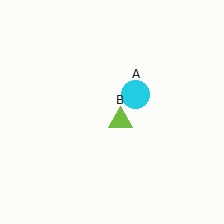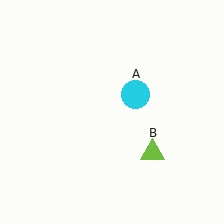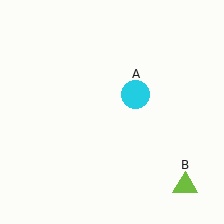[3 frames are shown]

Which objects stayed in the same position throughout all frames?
Cyan circle (object A) remained stationary.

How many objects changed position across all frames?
1 object changed position: lime triangle (object B).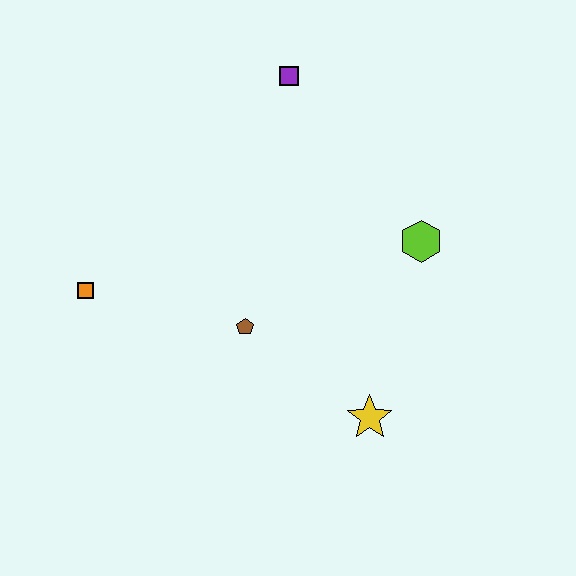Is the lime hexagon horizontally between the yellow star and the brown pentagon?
No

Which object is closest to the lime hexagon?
The yellow star is closest to the lime hexagon.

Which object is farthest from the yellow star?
The purple square is farthest from the yellow star.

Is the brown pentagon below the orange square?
Yes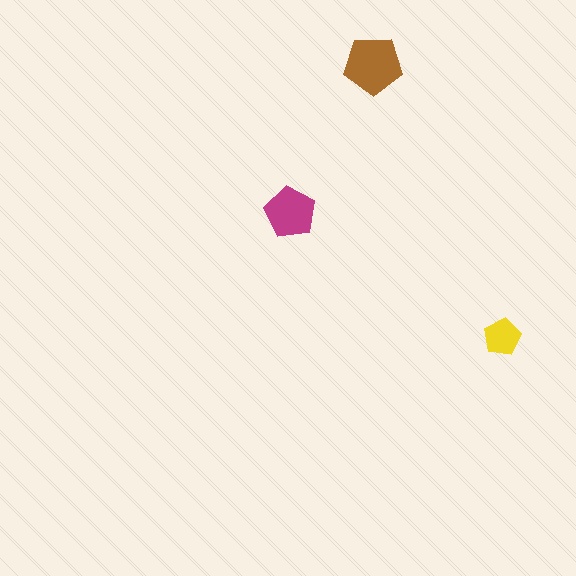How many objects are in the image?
There are 3 objects in the image.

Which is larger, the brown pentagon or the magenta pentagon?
The brown one.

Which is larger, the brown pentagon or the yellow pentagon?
The brown one.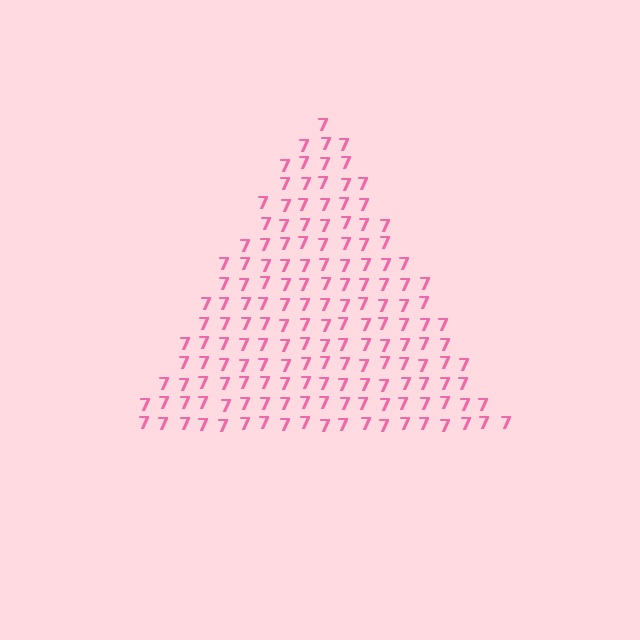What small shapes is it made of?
It is made of small digit 7's.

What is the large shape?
The large shape is a triangle.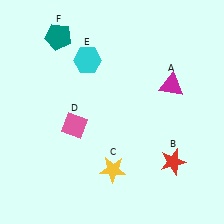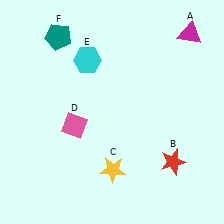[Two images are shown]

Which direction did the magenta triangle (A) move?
The magenta triangle (A) moved up.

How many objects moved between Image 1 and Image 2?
1 object moved between the two images.